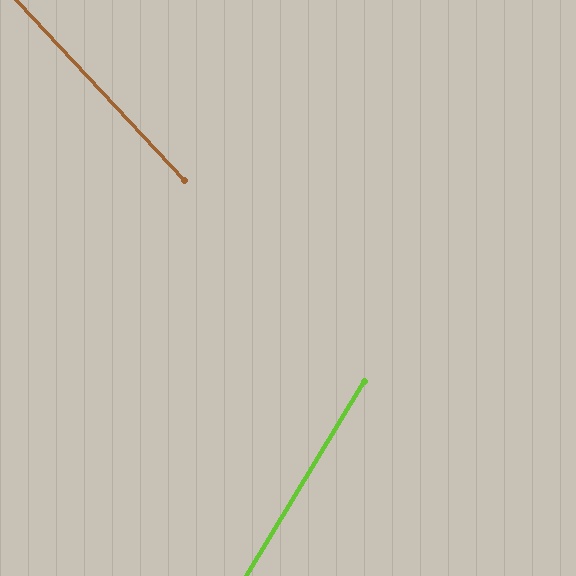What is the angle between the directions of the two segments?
Approximately 74 degrees.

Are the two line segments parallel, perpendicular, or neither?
Neither parallel nor perpendicular — they differ by about 74°.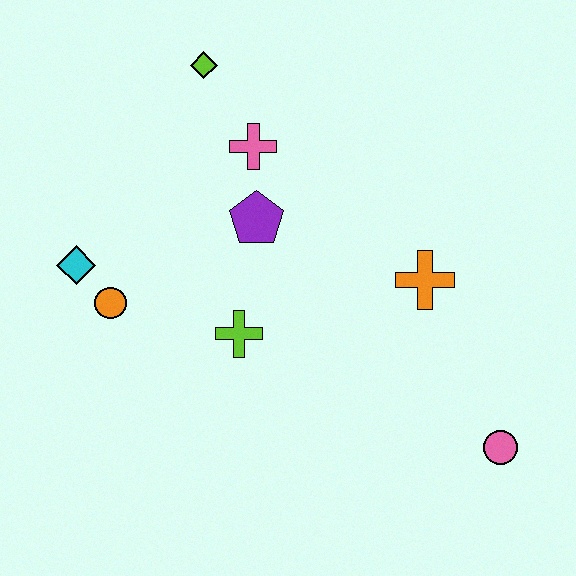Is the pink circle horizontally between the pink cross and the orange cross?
No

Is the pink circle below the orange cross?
Yes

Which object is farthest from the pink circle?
The lime diamond is farthest from the pink circle.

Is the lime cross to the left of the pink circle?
Yes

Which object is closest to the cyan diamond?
The orange circle is closest to the cyan diamond.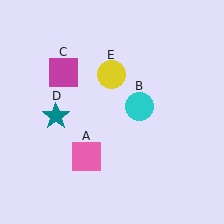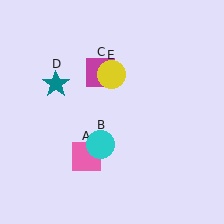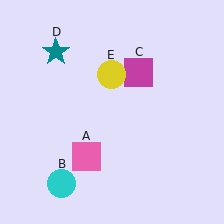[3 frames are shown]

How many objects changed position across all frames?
3 objects changed position: cyan circle (object B), magenta square (object C), teal star (object D).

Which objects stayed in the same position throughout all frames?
Pink square (object A) and yellow circle (object E) remained stationary.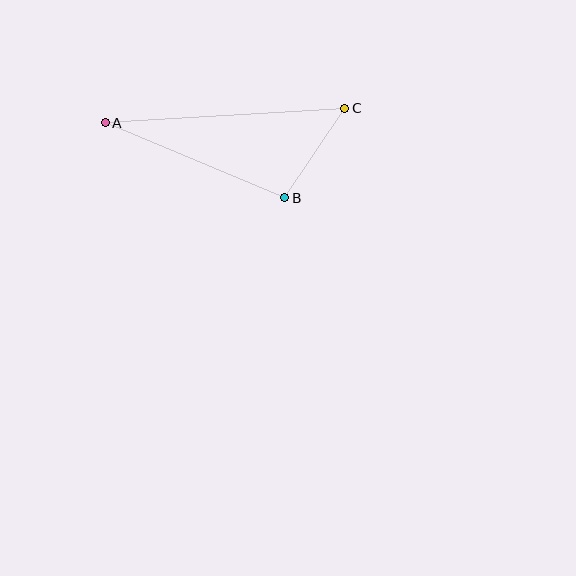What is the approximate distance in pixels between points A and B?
The distance between A and B is approximately 195 pixels.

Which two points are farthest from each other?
Points A and C are farthest from each other.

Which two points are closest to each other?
Points B and C are closest to each other.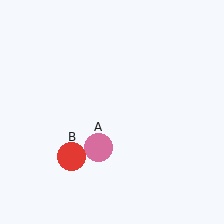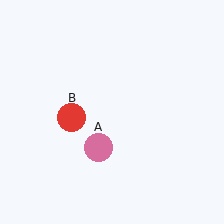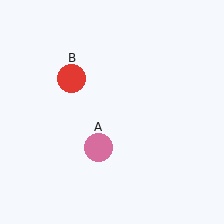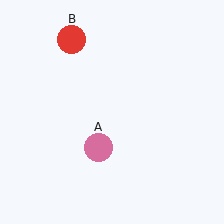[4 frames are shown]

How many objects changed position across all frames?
1 object changed position: red circle (object B).